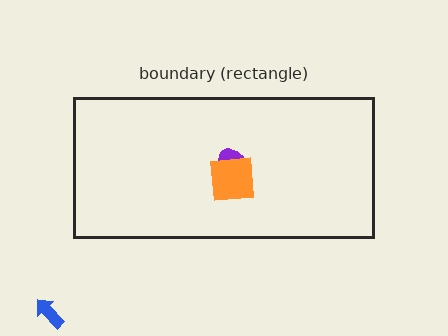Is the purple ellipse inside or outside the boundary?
Inside.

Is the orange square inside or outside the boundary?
Inside.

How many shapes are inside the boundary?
2 inside, 1 outside.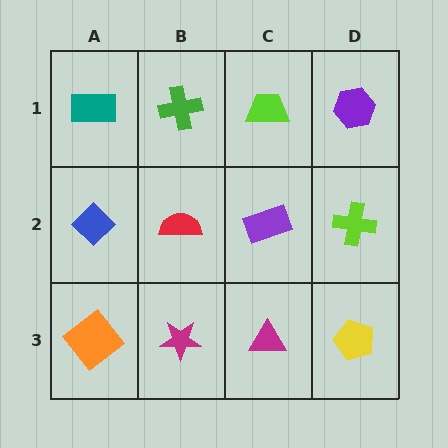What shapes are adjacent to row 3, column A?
A blue diamond (row 2, column A), a magenta star (row 3, column B).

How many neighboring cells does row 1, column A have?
2.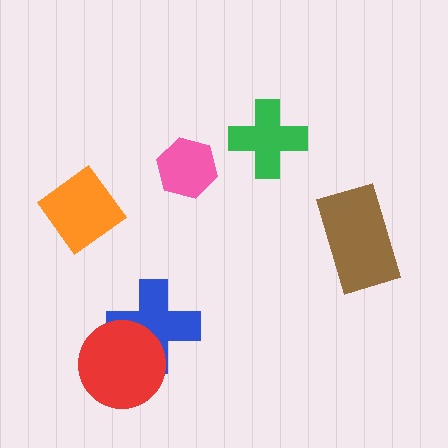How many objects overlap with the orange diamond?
0 objects overlap with the orange diamond.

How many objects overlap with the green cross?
0 objects overlap with the green cross.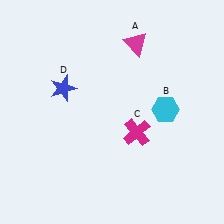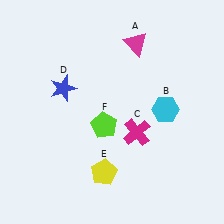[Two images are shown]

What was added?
A yellow pentagon (E), a lime pentagon (F) were added in Image 2.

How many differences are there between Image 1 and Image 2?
There are 2 differences between the two images.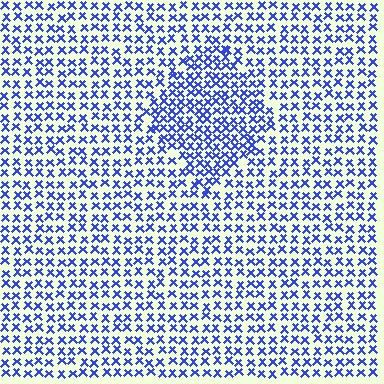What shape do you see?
I see a diamond.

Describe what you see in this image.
The image contains small blue elements arranged at two different densities. A diamond-shaped region is visible where the elements are more densely packed than the surrounding area.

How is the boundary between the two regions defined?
The boundary is defined by a change in element density (approximately 1.6x ratio). All elements are the same color, size, and shape.